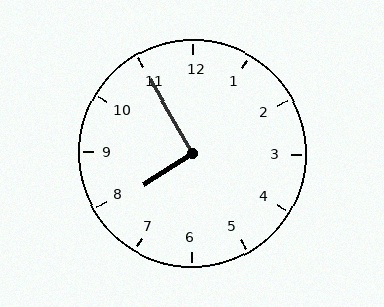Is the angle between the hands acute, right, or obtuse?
It is right.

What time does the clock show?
7:55.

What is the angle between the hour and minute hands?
Approximately 92 degrees.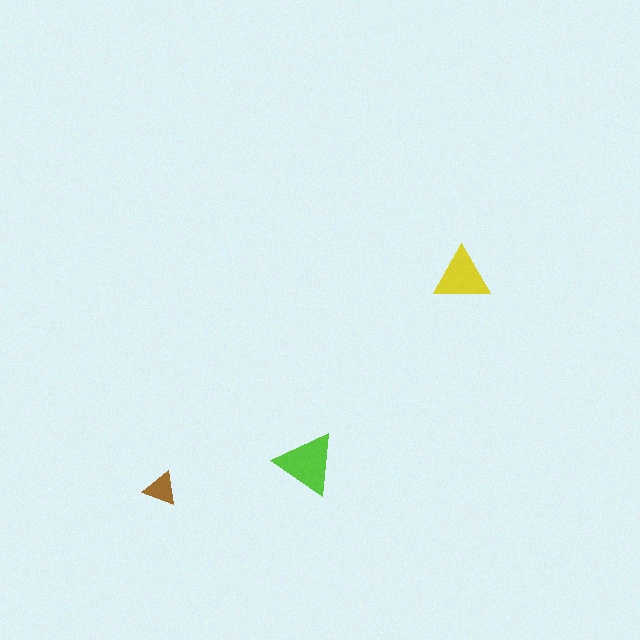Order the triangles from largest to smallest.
the lime one, the yellow one, the brown one.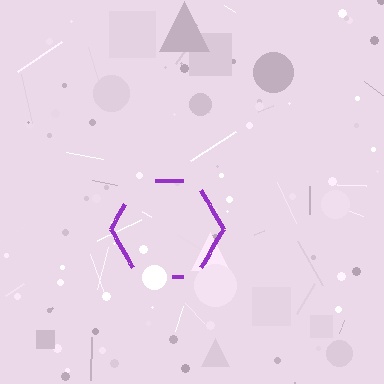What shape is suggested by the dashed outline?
The dashed outline suggests a hexagon.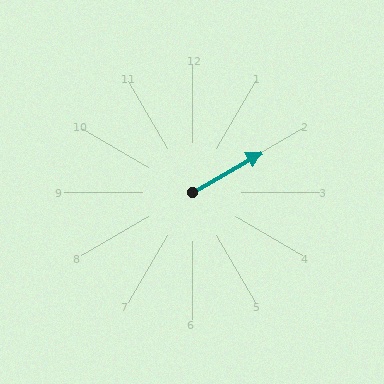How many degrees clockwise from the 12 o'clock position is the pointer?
Approximately 60 degrees.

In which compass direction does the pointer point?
Northeast.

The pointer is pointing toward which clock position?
Roughly 2 o'clock.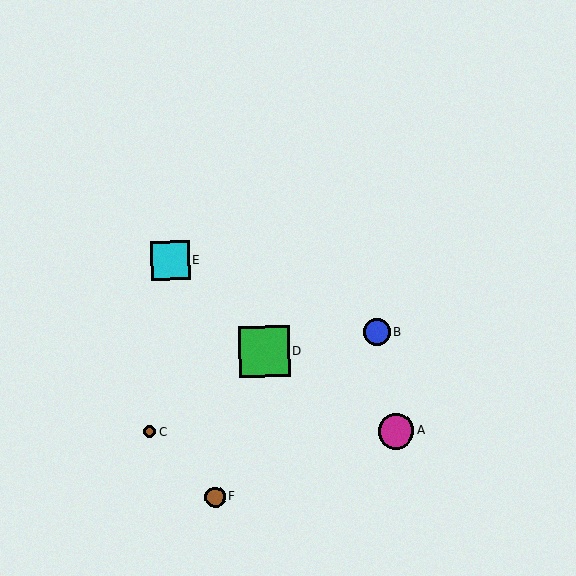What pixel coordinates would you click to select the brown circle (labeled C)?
Click at (149, 432) to select the brown circle C.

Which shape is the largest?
The green square (labeled D) is the largest.